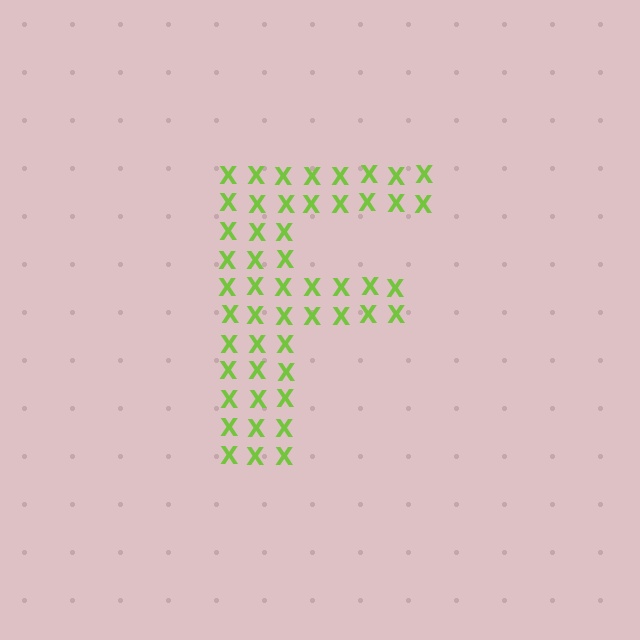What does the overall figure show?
The overall figure shows the letter F.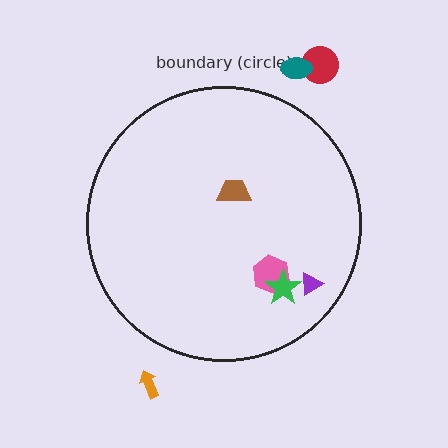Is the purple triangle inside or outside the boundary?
Inside.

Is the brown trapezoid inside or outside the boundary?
Inside.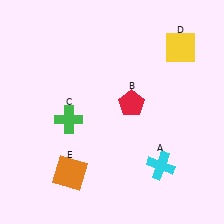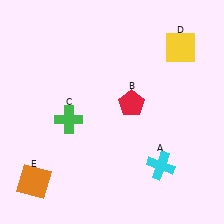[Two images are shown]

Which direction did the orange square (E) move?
The orange square (E) moved left.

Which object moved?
The orange square (E) moved left.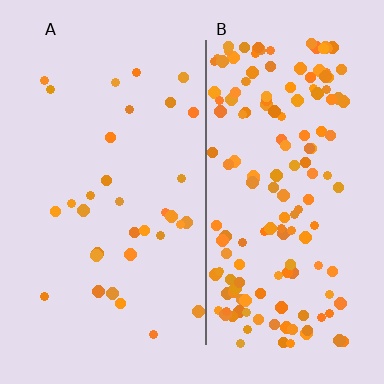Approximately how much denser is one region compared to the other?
Approximately 4.8× — region B over region A.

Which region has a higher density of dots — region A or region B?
B (the right).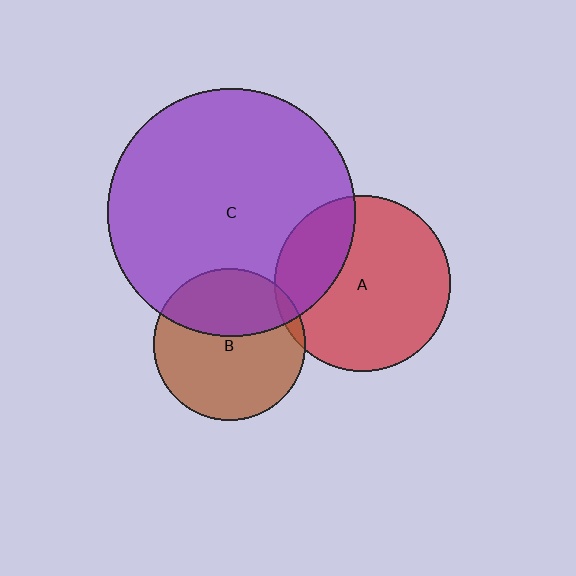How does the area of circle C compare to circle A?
Approximately 2.0 times.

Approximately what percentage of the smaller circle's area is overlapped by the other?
Approximately 25%.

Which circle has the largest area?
Circle C (purple).